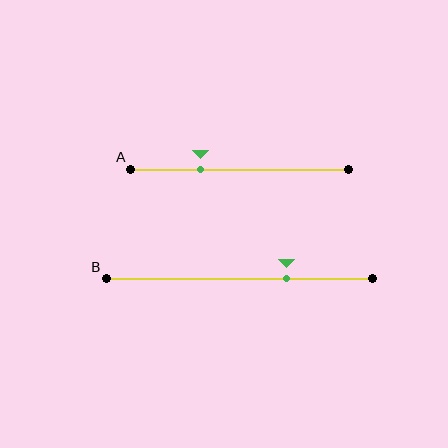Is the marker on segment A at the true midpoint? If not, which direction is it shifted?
No, the marker on segment A is shifted to the left by about 18% of the segment length.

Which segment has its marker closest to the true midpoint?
Segment B has its marker closest to the true midpoint.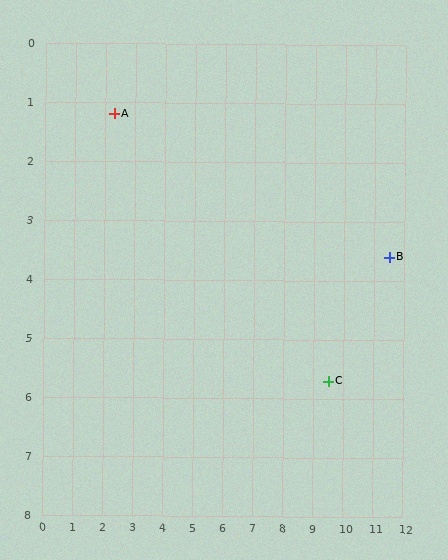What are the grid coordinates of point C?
Point C is at approximately (9.5, 5.7).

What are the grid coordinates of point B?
Point B is at approximately (11.5, 3.6).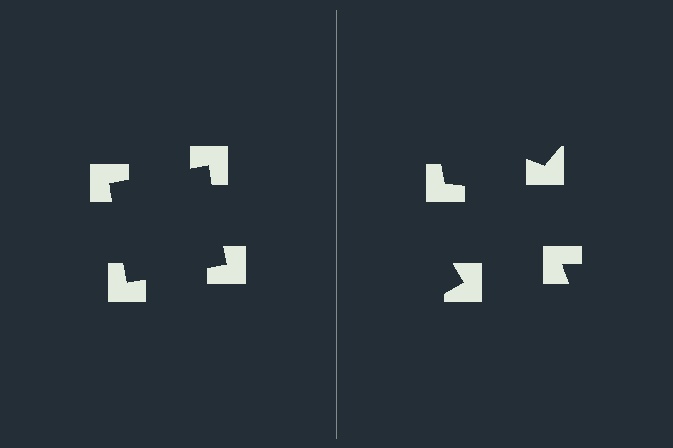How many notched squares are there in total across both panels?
8 — 4 on each side.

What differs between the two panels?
The notched squares are positioned identically on both sides; only the wedge orientations differ. On the left they align to a square; on the right they are misaligned.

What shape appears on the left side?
An illusory square.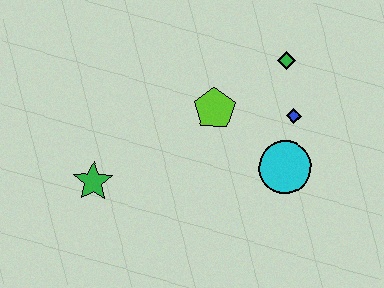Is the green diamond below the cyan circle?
No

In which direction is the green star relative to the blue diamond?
The green star is to the left of the blue diamond.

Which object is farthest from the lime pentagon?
The green star is farthest from the lime pentagon.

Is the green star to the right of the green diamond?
No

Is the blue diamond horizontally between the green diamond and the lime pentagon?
No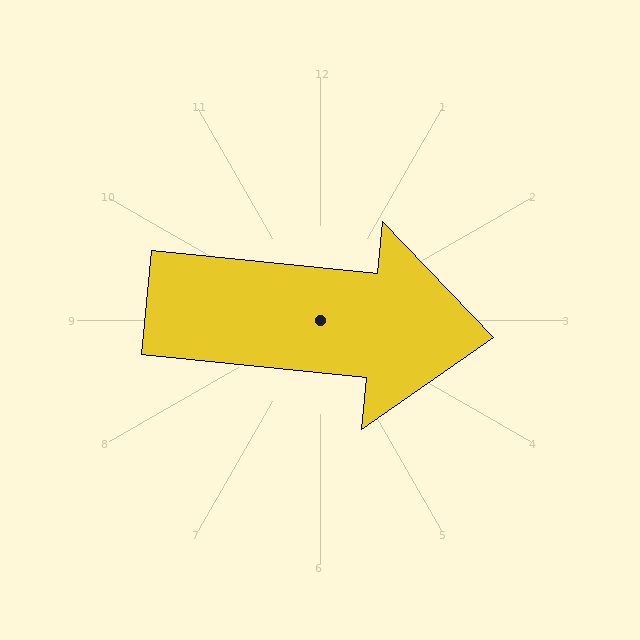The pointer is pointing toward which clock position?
Roughly 3 o'clock.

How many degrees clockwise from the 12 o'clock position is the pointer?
Approximately 96 degrees.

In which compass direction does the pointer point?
East.